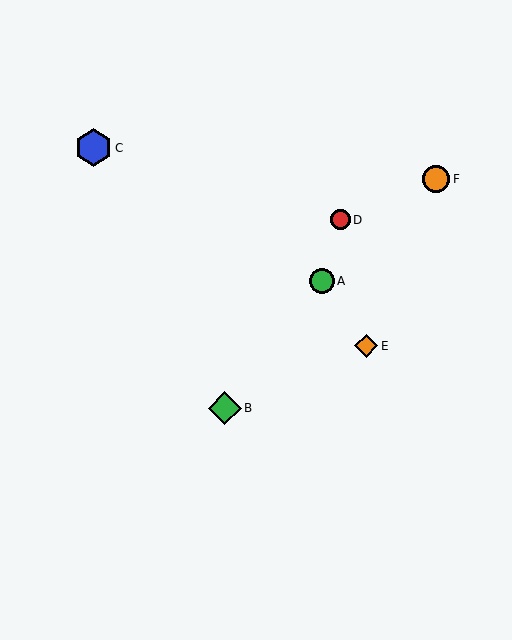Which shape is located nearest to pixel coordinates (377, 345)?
The orange diamond (labeled E) at (366, 346) is nearest to that location.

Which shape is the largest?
The blue hexagon (labeled C) is the largest.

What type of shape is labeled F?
Shape F is an orange circle.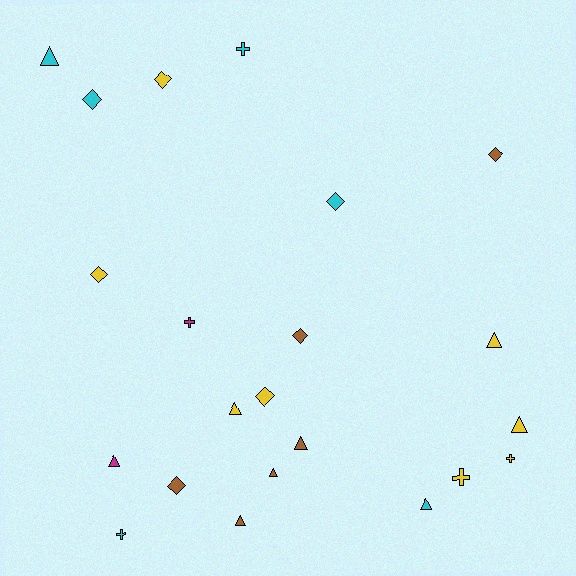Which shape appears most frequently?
Triangle, with 9 objects.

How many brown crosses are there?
There are no brown crosses.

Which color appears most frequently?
Yellow, with 8 objects.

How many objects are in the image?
There are 22 objects.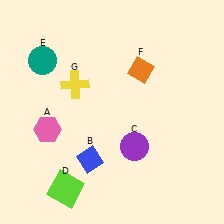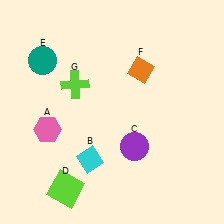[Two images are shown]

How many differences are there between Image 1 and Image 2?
There are 2 differences between the two images.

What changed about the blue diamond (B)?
In Image 1, B is blue. In Image 2, it changed to cyan.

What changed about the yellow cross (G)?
In Image 1, G is yellow. In Image 2, it changed to lime.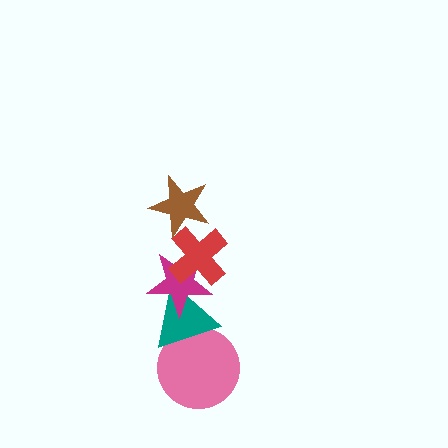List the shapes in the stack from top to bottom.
From top to bottom: the brown star, the red cross, the magenta star, the teal triangle, the pink circle.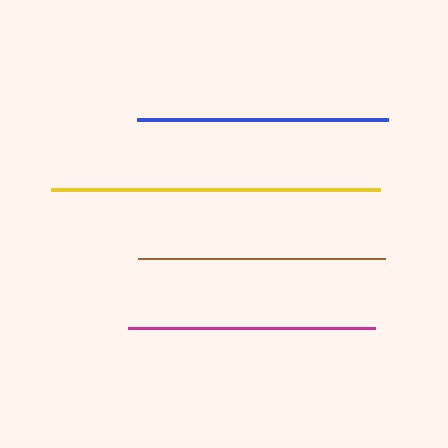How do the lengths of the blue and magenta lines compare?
The blue and magenta lines are approximately the same length.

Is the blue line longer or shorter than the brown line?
The blue line is longer than the brown line.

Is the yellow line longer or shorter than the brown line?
The yellow line is longer than the brown line.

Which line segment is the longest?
The yellow line is the longest at approximately 329 pixels.